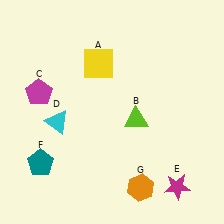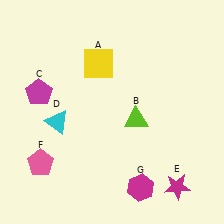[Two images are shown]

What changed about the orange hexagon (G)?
In Image 1, G is orange. In Image 2, it changed to magenta.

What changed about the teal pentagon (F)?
In Image 1, F is teal. In Image 2, it changed to pink.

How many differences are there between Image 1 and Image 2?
There are 2 differences between the two images.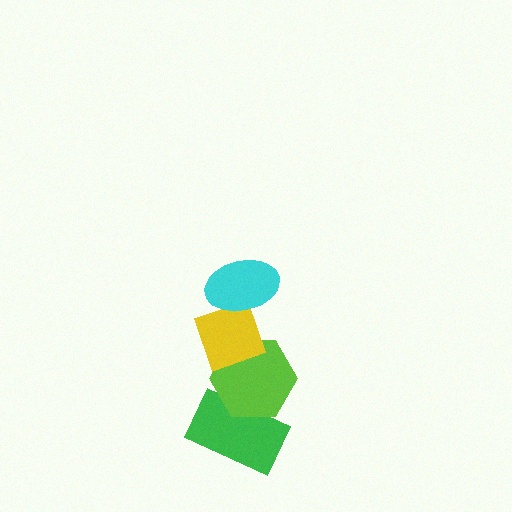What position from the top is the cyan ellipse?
The cyan ellipse is 1st from the top.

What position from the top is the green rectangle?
The green rectangle is 4th from the top.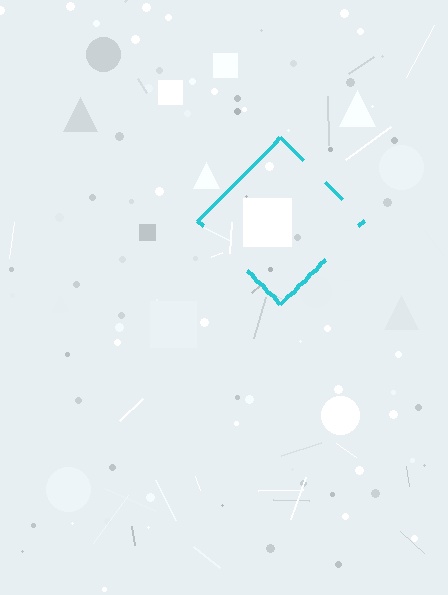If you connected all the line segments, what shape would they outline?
They would outline a diamond.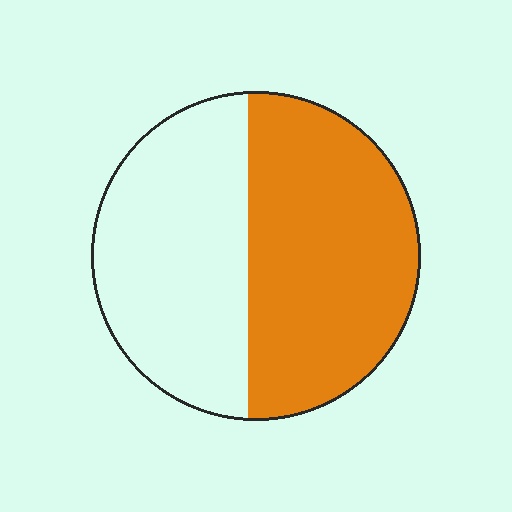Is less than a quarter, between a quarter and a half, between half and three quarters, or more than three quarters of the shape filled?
Between half and three quarters.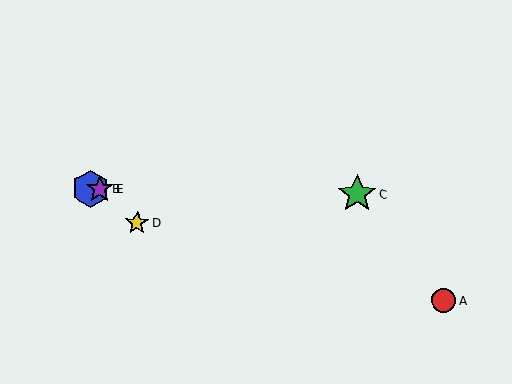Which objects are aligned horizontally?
Objects B, C, E are aligned horizontally.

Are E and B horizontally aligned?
Yes, both are at y≈189.